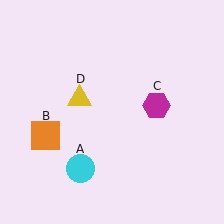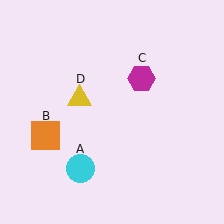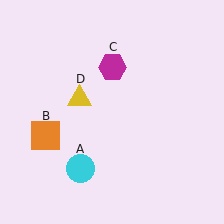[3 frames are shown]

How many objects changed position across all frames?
1 object changed position: magenta hexagon (object C).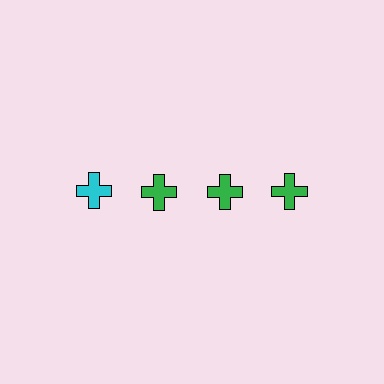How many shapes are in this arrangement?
There are 4 shapes arranged in a grid pattern.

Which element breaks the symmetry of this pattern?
The cyan cross in the top row, leftmost column breaks the symmetry. All other shapes are green crosses.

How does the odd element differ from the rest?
It has a different color: cyan instead of green.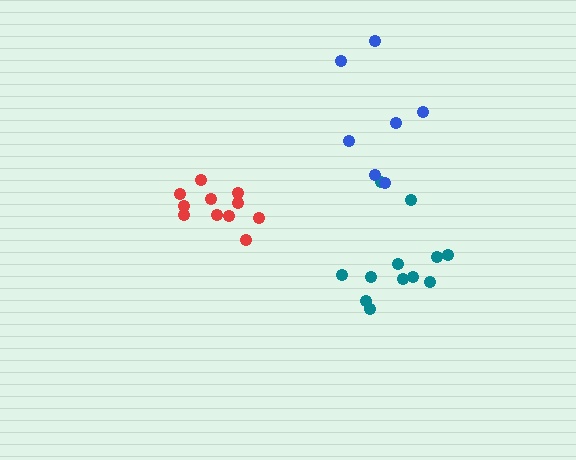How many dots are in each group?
Group 1: 11 dots, Group 2: 12 dots, Group 3: 7 dots (30 total).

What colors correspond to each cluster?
The clusters are colored: red, teal, blue.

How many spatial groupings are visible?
There are 3 spatial groupings.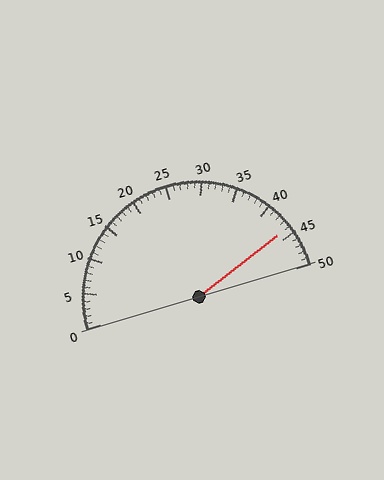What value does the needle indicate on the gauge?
The needle indicates approximately 44.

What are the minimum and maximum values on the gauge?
The gauge ranges from 0 to 50.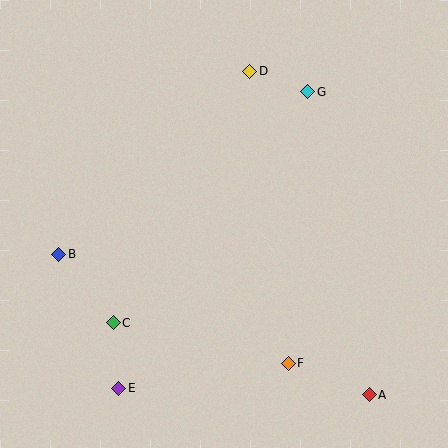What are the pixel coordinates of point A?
Point A is at (369, 395).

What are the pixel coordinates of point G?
Point G is at (308, 92).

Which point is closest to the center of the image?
Point C at (113, 323) is closest to the center.